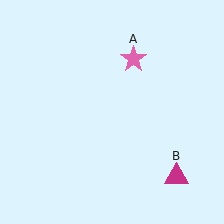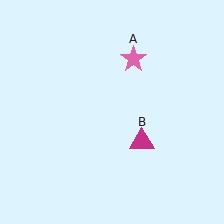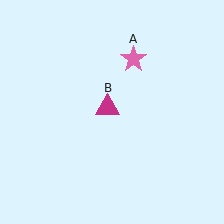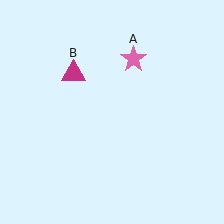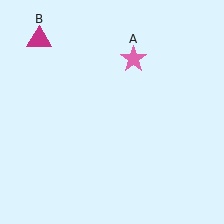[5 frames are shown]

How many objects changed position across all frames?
1 object changed position: magenta triangle (object B).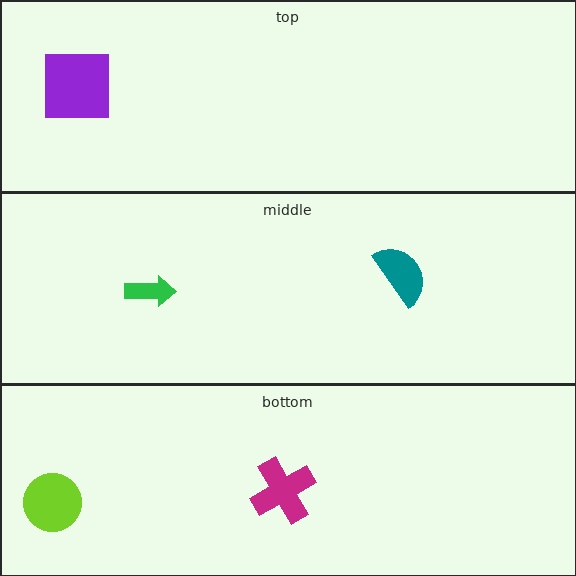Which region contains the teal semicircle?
The middle region.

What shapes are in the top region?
The purple square.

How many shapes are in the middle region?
2.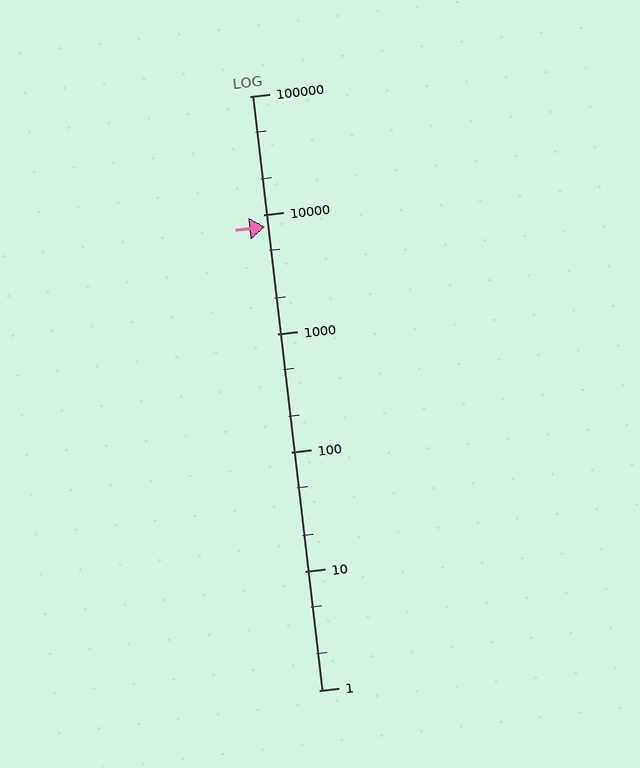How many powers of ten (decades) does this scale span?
The scale spans 5 decades, from 1 to 100000.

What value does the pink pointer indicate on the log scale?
The pointer indicates approximately 7900.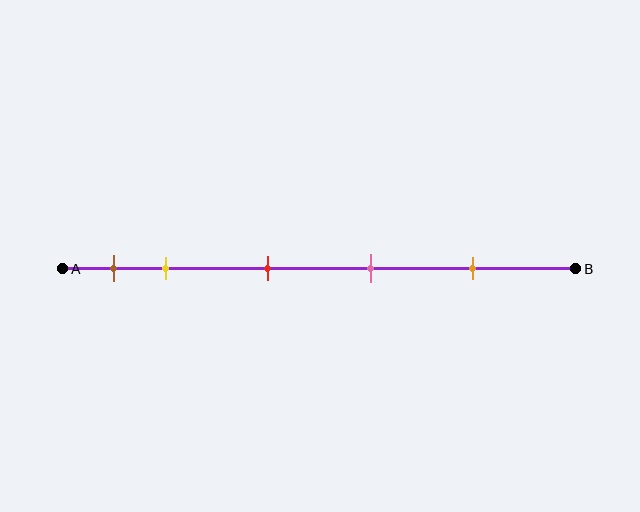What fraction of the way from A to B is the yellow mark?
The yellow mark is approximately 20% (0.2) of the way from A to B.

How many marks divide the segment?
There are 5 marks dividing the segment.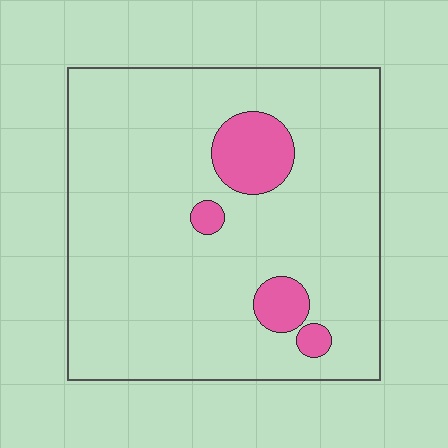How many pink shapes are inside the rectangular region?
4.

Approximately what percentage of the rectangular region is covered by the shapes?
Approximately 10%.